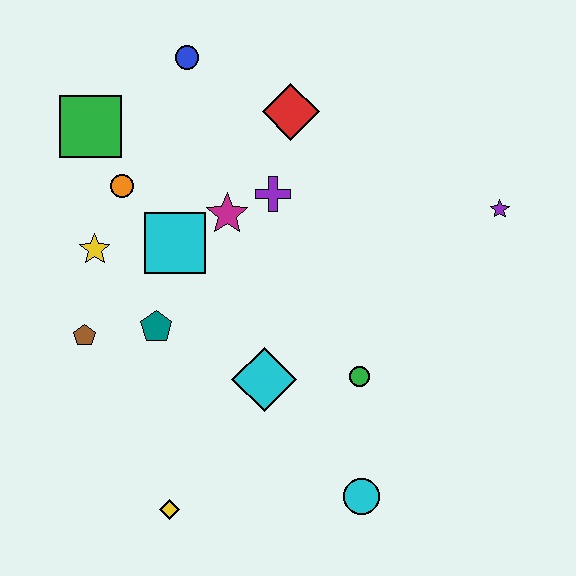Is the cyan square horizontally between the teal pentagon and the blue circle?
Yes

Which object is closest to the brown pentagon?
The teal pentagon is closest to the brown pentagon.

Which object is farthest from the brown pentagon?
The purple star is farthest from the brown pentagon.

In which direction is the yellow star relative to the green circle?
The yellow star is to the left of the green circle.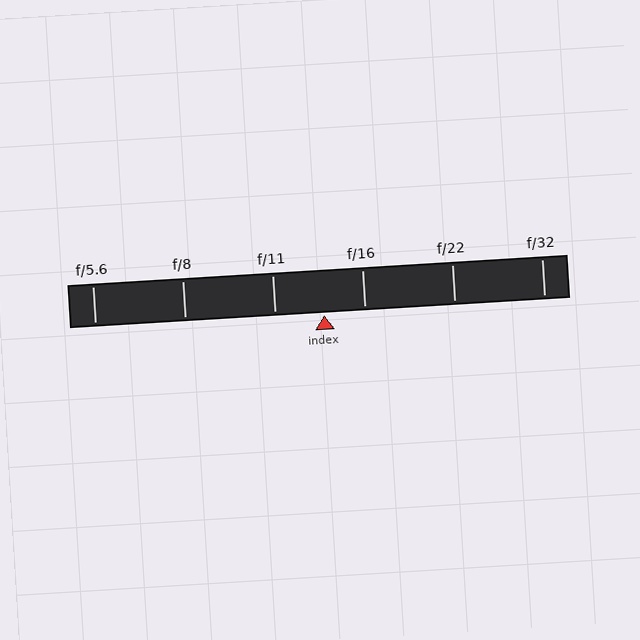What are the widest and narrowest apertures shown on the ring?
The widest aperture shown is f/5.6 and the narrowest is f/32.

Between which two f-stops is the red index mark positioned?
The index mark is between f/11 and f/16.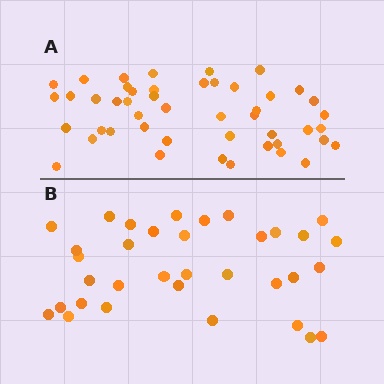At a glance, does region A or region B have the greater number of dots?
Region A (the top region) has more dots.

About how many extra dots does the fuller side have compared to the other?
Region A has approximately 15 more dots than region B.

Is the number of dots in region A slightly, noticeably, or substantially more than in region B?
Region A has noticeably more, but not dramatically so. The ratio is roughly 1.4 to 1.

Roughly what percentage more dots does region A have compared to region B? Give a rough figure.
About 40% more.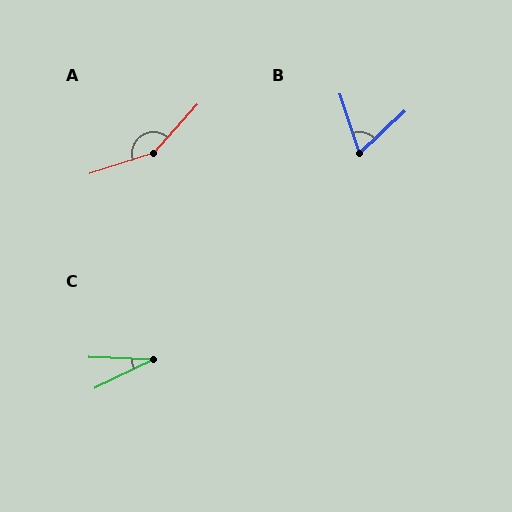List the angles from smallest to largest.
C (28°), B (65°), A (150°).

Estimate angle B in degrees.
Approximately 65 degrees.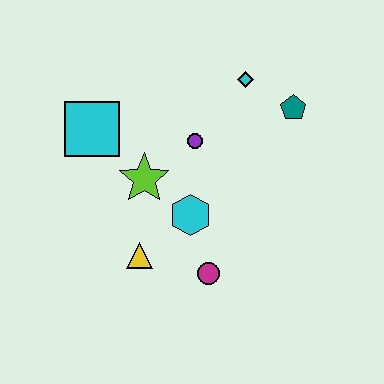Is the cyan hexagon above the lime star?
No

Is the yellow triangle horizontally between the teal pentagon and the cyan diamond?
No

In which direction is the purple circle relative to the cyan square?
The purple circle is to the right of the cyan square.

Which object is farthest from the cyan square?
The teal pentagon is farthest from the cyan square.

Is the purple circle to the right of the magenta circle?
No